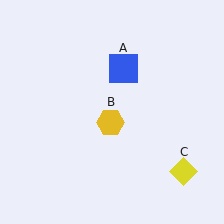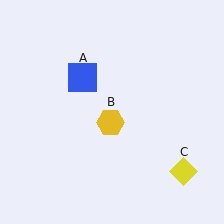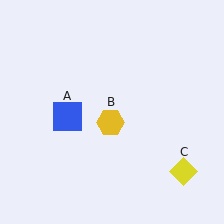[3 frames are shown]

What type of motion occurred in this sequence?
The blue square (object A) rotated counterclockwise around the center of the scene.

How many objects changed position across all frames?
1 object changed position: blue square (object A).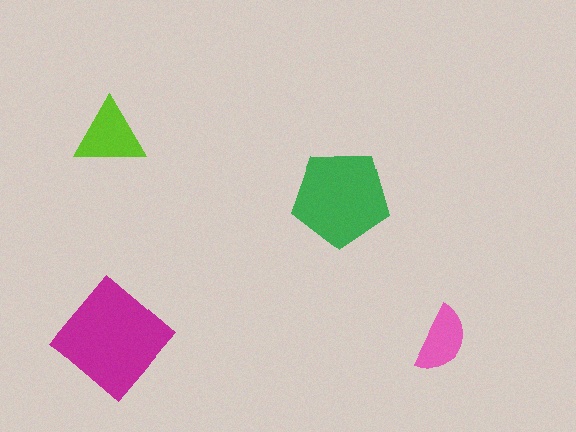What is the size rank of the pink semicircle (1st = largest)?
4th.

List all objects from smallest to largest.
The pink semicircle, the lime triangle, the green pentagon, the magenta diamond.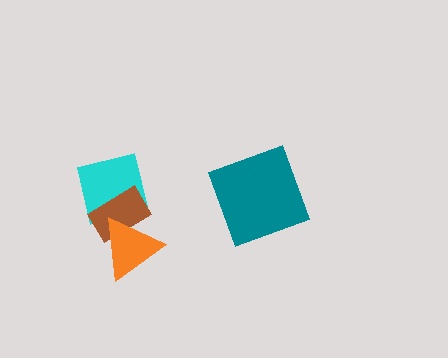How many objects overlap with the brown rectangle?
2 objects overlap with the brown rectangle.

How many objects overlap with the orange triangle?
2 objects overlap with the orange triangle.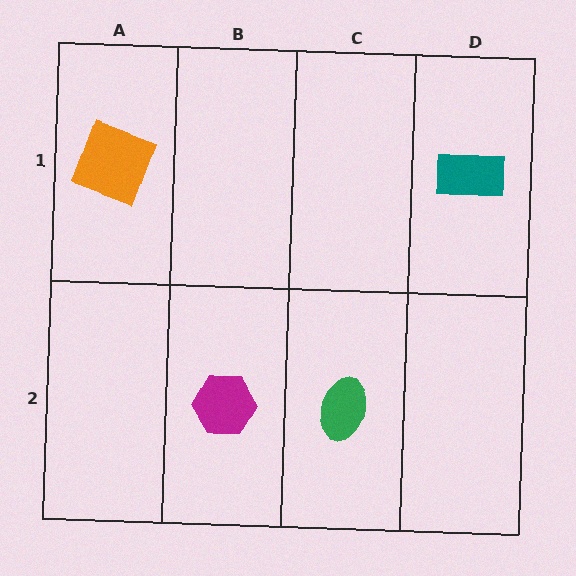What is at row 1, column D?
A teal rectangle.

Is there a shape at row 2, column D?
No, that cell is empty.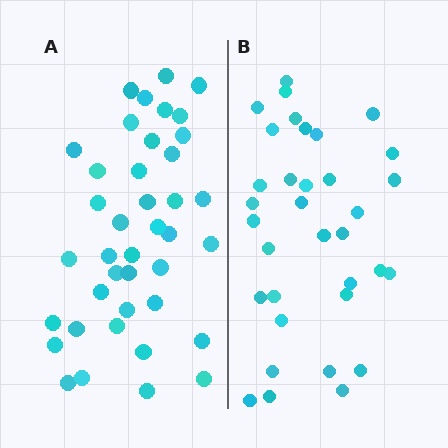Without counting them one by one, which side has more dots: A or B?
Region A (the left region) has more dots.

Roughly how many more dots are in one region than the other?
Region A has about 6 more dots than region B.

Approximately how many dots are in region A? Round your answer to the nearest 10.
About 40 dots.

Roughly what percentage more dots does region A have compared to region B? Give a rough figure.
About 20% more.